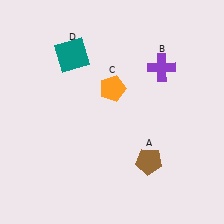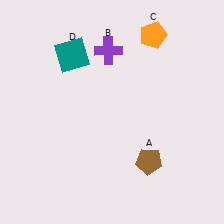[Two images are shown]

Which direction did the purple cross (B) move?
The purple cross (B) moved left.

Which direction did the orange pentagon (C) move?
The orange pentagon (C) moved up.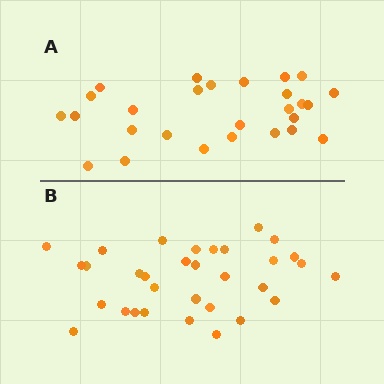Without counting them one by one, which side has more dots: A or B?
Region B (the bottom region) has more dots.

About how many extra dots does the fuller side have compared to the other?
Region B has about 5 more dots than region A.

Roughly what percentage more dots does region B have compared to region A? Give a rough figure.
About 20% more.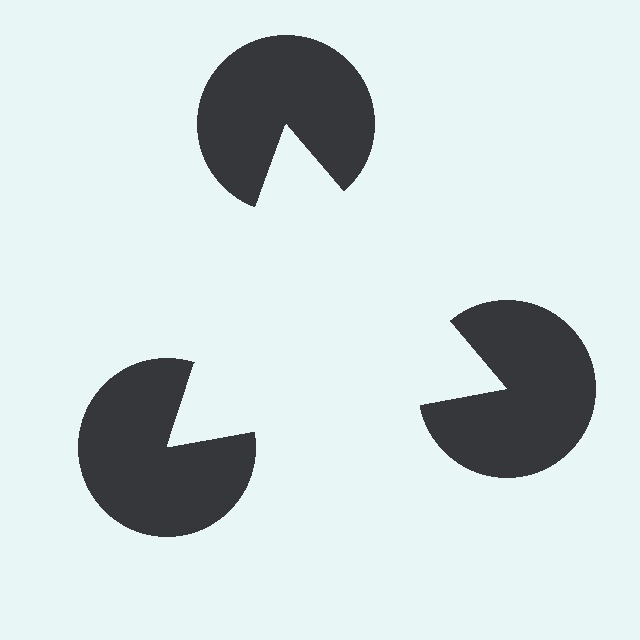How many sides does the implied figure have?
3 sides.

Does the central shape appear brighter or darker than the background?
It typically appears slightly brighter than the background, even though no actual brightness change is drawn.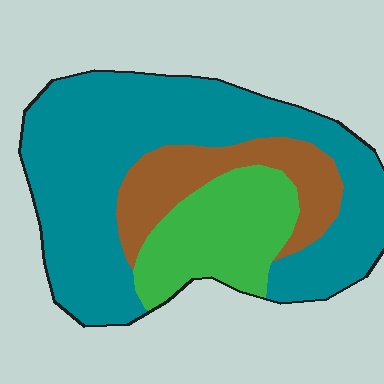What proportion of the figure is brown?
Brown covers around 20% of the figure.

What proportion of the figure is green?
Green covers 21% of the figure.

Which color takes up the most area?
Teal, at roughly 60%.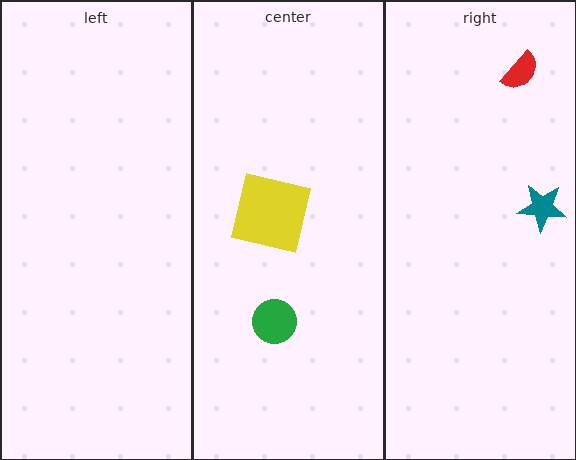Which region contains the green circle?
The center region.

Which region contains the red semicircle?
The right region.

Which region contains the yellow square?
The center region.